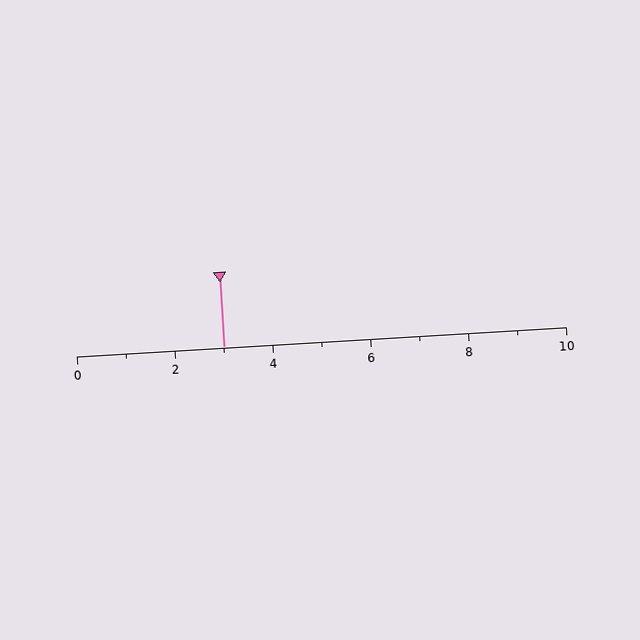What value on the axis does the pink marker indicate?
The marker indicates approximately 3.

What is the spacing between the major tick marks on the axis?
The major ticks are spaced 2 apart.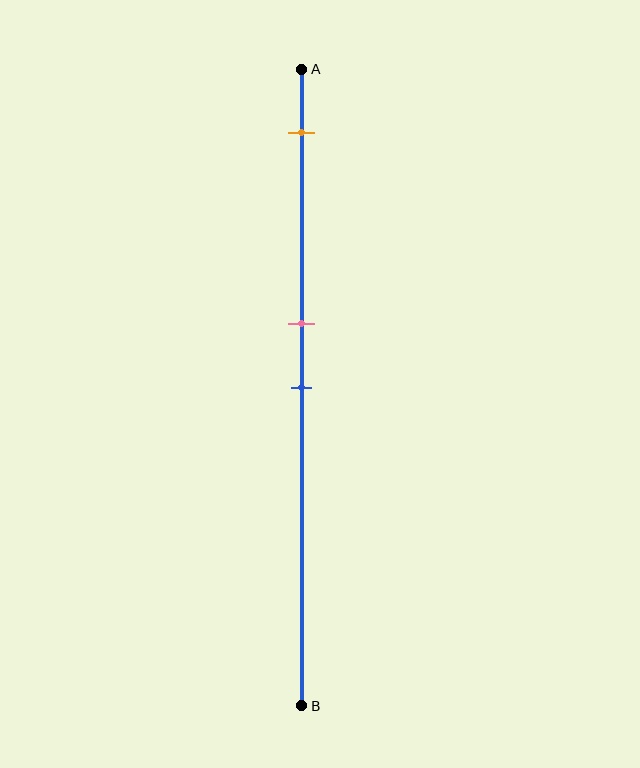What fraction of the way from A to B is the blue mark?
The blue mark is approximately 50% (0.5) of the way from A to B.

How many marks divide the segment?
There are 3 marks dividing the segment.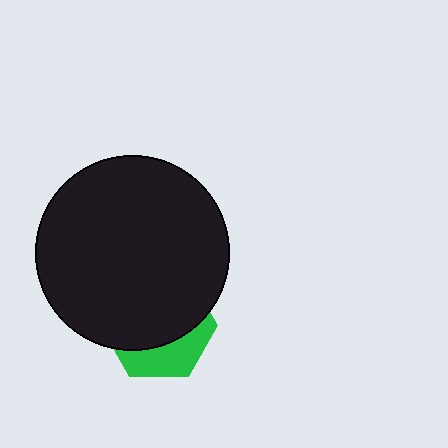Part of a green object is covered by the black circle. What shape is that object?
It is a hexagon.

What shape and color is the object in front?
The object in front is a black circle.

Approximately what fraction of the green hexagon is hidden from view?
Roughly 67% of the green hexagon is hidden behind the black circle.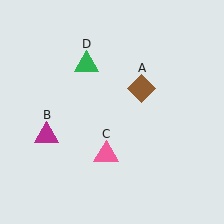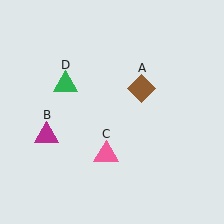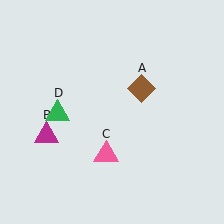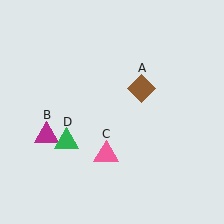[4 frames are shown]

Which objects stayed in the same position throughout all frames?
Brown diamond (object A) and magenta triangle (object B) and pink triangle (object C) remained stationary.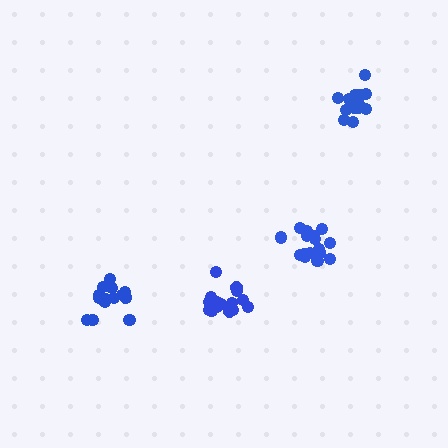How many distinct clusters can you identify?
There are 4 distinct clusters.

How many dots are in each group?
Group 1: 16 dots, Group 2: 14 dots, Group 3: 15 dots, Group 4: 16 dots (61 total).